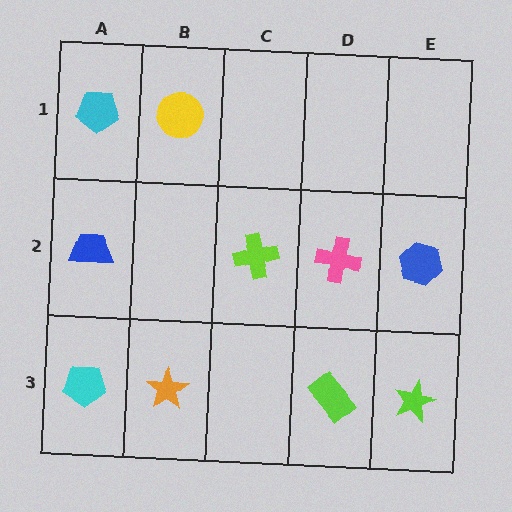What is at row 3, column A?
A cyan pentagon.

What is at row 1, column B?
A yellow circle.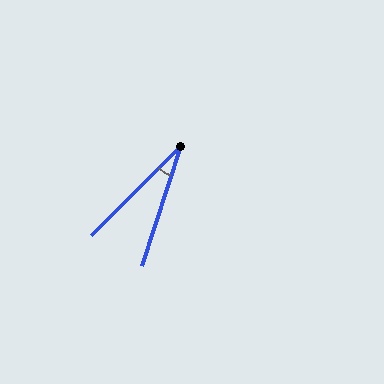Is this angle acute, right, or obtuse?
It is acute.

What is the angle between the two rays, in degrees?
Approximately 27 degrees.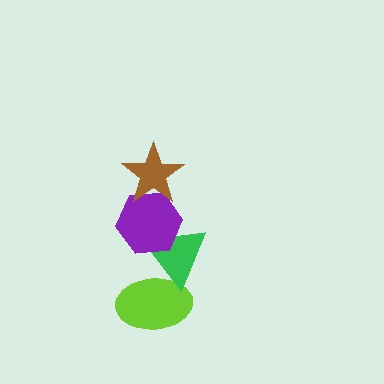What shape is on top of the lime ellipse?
The green triangle is on top of the lime ellipse.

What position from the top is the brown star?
The brown star is 1st from the top.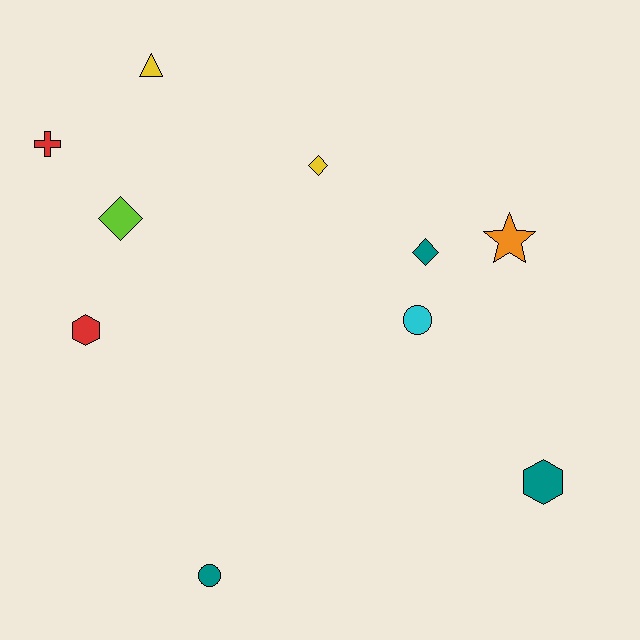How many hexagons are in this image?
There are 2 hexagons.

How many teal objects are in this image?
There are 3 teal objects.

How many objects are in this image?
There are 10 objects.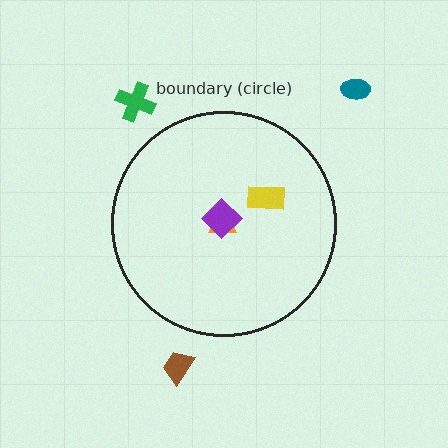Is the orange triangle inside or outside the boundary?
Inside.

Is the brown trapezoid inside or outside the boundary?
Outside.